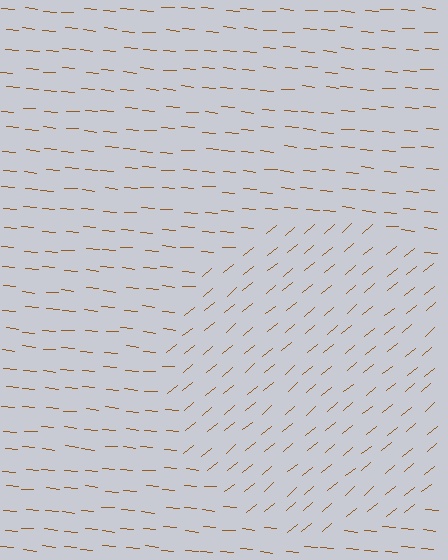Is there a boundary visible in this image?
Yes, there is a texture boundary formed by a change in line orientation.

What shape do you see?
I see a circle.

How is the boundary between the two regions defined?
The boundary is defined purely by a change in line orientation (approximately 45 degrees difference). All lines are the same color and thickness.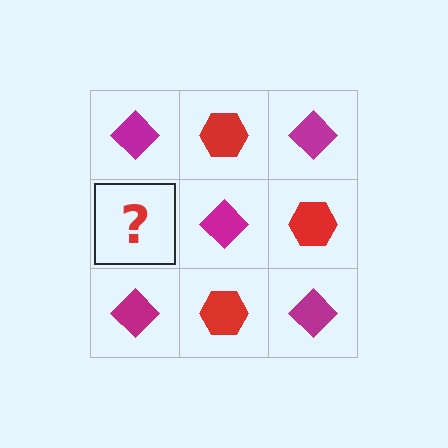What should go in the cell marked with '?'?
The missing cell should contain a red hexagon.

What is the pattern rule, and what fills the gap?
The rule is that it alternates magenta diamond and red hexagon in a checkerboard pattern. The gap should be filled with a red hexagon.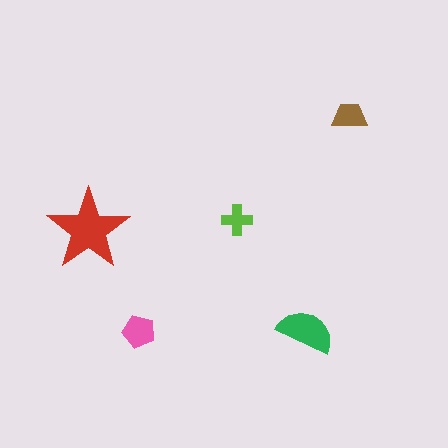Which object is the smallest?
The lime cross.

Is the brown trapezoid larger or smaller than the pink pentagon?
Smaller.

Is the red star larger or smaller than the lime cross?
Larger.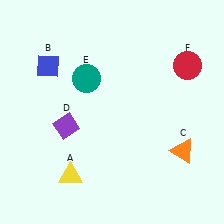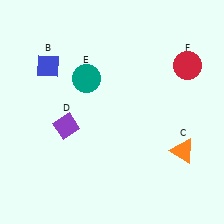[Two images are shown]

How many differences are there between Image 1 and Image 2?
There is 1 difference between the two images.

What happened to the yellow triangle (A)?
The yellow triangle (A) was removed in Image 2. It was in the bottom-left area of Image 1.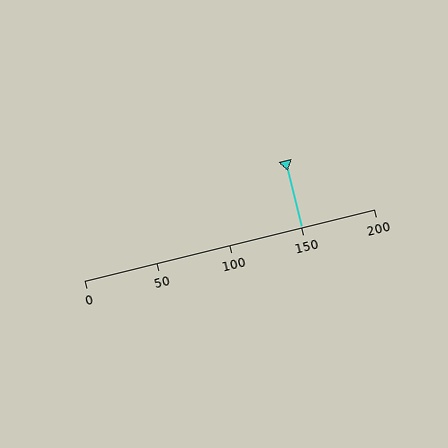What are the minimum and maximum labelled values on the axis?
The axis runs from 0 to 200.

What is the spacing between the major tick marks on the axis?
The major ticks are spaced 50 apart.